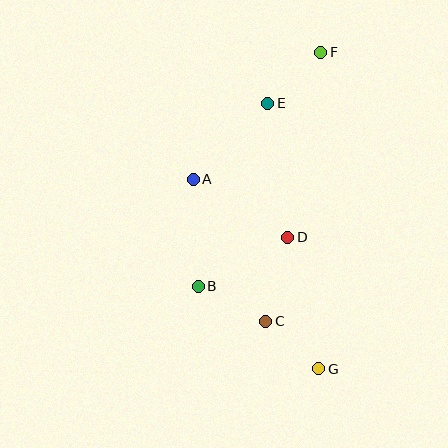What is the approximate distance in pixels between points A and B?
The distance between A and B is approximately 107 pixels.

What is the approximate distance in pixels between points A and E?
The distance between A and E is approximately 106 pixels.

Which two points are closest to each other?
Points C and G are closest to each other.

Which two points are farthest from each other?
Points F and G are farthest from each other.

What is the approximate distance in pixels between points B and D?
The distance between B and D is approximately 102 pixels.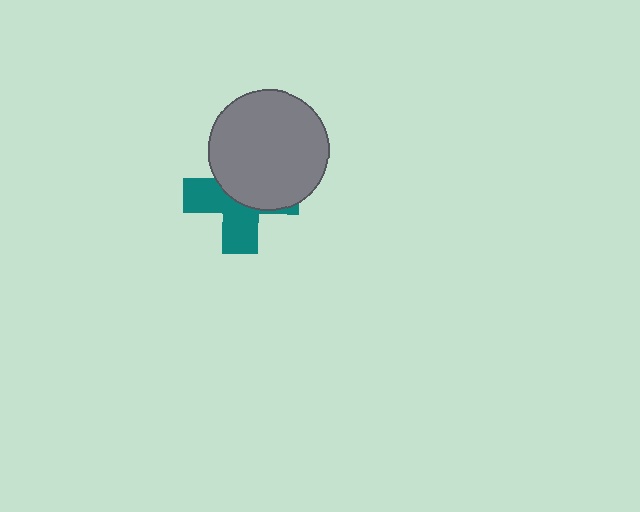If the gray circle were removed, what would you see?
You would see the complete teal cross.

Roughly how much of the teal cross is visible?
About half of it is visible (roughly 49%).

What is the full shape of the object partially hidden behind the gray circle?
The partially hidden object is a teal cross.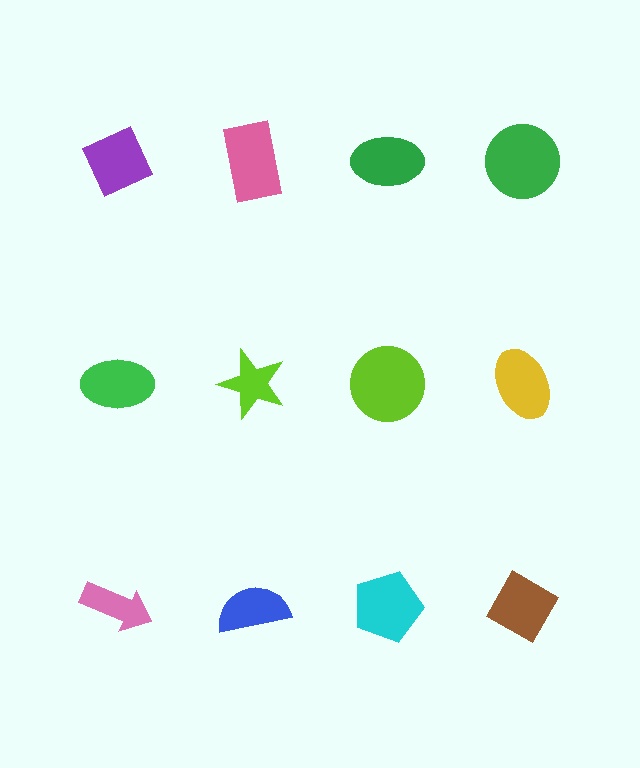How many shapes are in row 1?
4 shapes.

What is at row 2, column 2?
A lime star.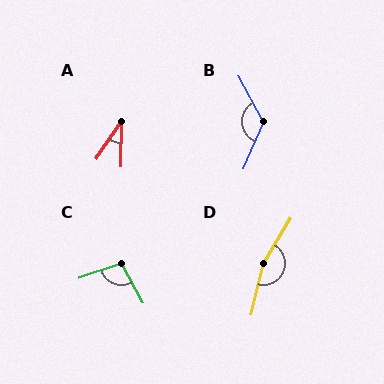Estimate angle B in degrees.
Approximately 129 degrees.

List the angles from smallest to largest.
A (33°), C (100°), B (129°), D (163°).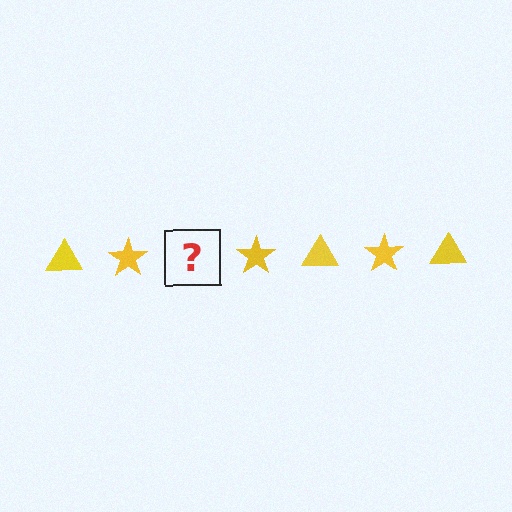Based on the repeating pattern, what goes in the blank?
The blank should be a yellow triangle.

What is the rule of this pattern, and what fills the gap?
The rule is that the pattern cycles through triangle, star shapes in yellow. The gap should be filled with a yellow triangle.